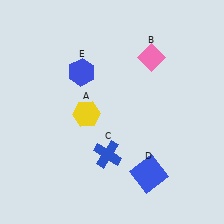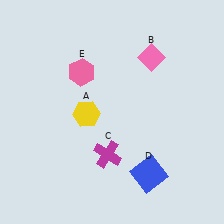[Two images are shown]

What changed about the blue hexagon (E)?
In Image 1, E is blue. In Image 2, it changed to pink.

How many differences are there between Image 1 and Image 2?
There are 2 differences between the two images.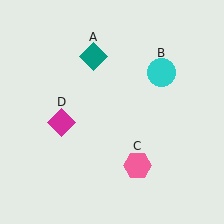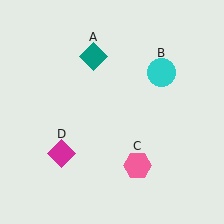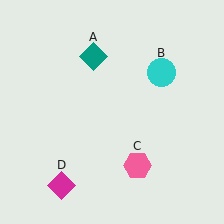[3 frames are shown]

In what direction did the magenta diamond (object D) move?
The magenta diamond (object D) moved down.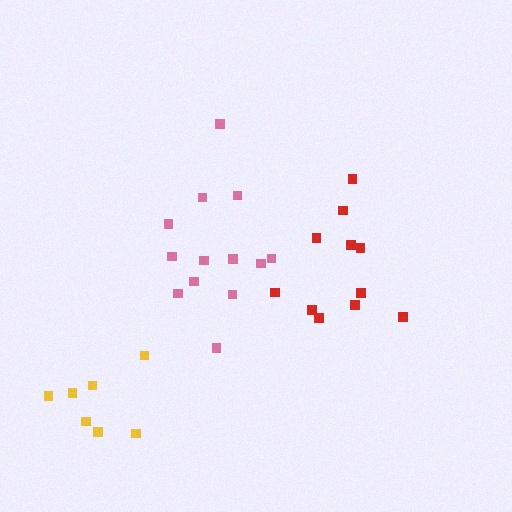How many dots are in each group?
Group 1: 11 dots, Group 2: 13 dots, Group 3: 7 dots (31 total).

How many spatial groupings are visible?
There are 3 spatial groupings.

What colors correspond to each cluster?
The clusters are colored: red, pink, yellow.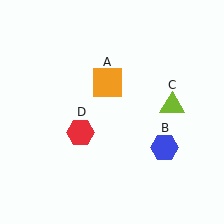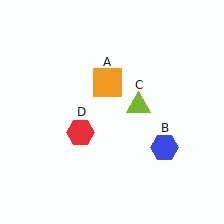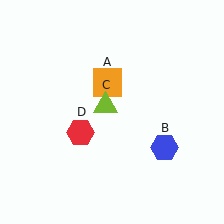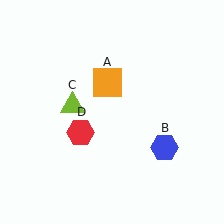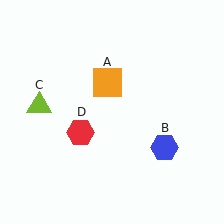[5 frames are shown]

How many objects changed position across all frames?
1 object changed position: lime triangle (object C).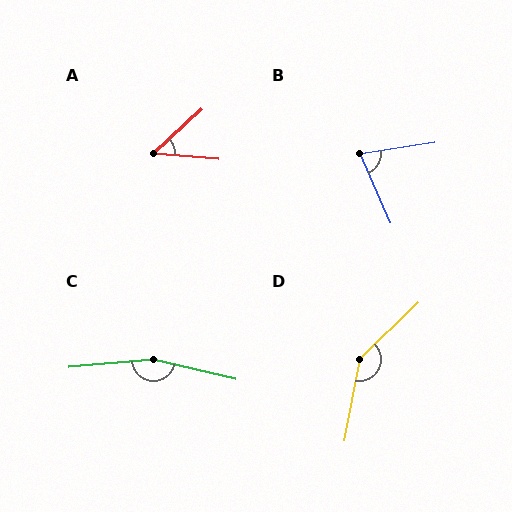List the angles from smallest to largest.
A (47°), B (75°), D (145°), C (162°).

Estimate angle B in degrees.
Approximately 75 degrees.